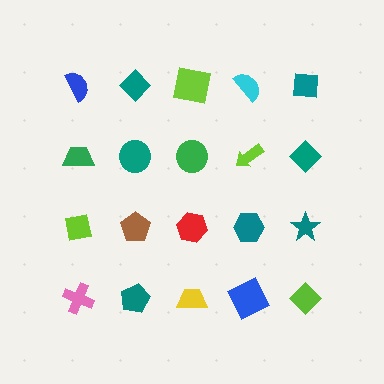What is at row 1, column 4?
A cyan semicircle.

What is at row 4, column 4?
A blue square.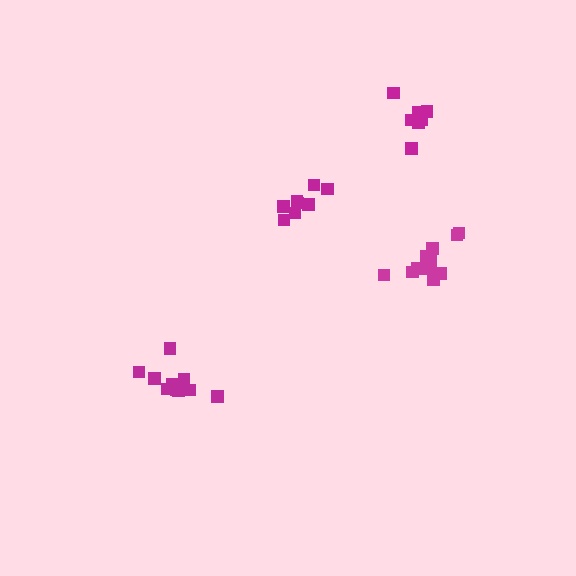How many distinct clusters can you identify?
There are 4 distinct clusters.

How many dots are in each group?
Group 1: 11 dots, Group 2: 8 dots, Group 3: 10 dots, Group 4: 9 dots (38 total).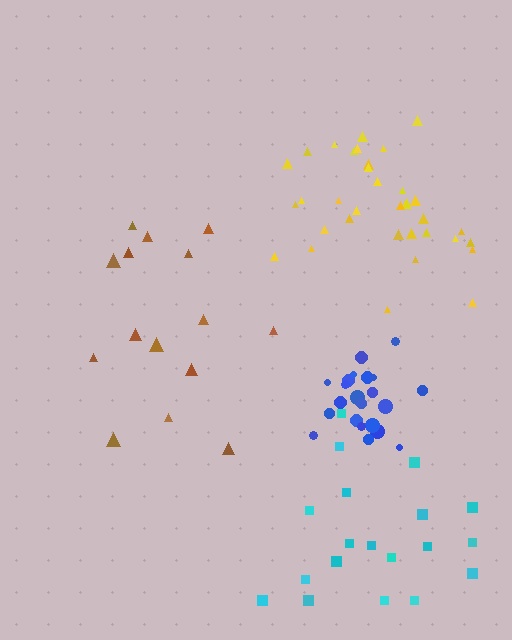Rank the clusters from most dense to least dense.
blue, yellow, cyan, brown.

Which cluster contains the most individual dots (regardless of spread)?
Yellow (34).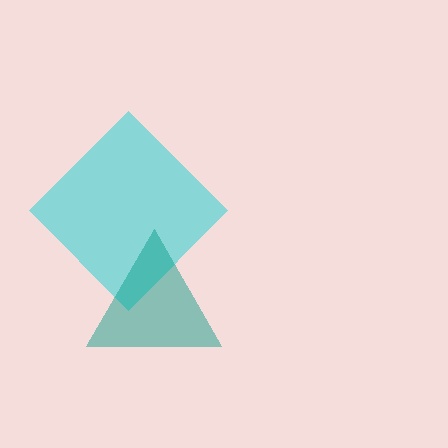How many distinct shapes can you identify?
There are 2 distinct shapes: a cyan diamond, a teal triangle.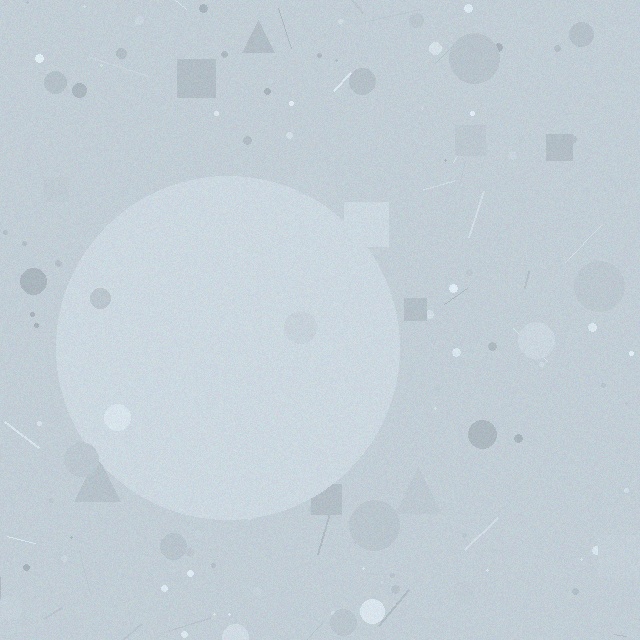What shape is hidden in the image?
A circle is hidden in the image.